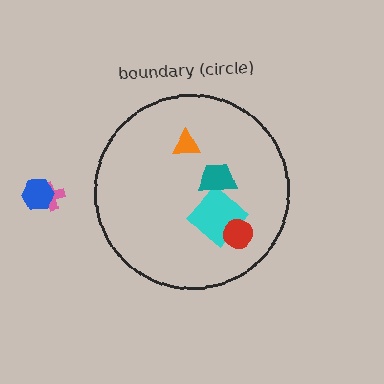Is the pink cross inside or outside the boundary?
Outside.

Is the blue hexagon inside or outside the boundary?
Outside.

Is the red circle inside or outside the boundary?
Inside.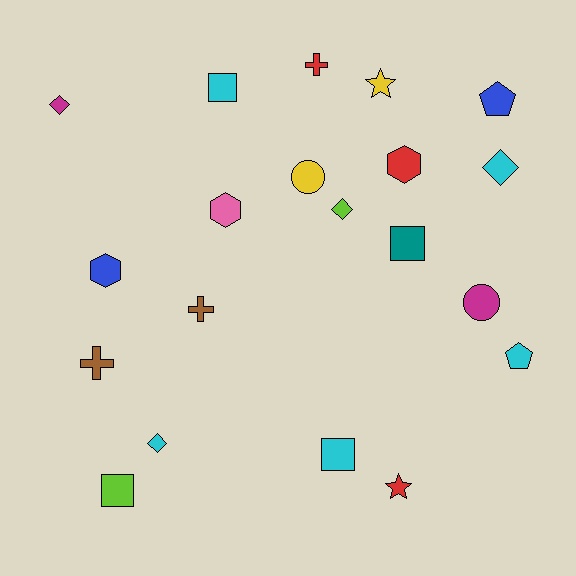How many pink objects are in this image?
There is 1 pink object.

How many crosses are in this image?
There are 3 crosses.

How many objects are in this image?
There are 20 objects.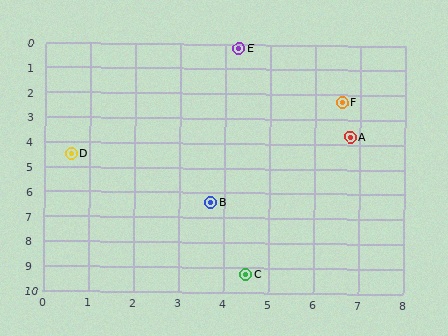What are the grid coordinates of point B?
Point B is at approximately (3.7, 6.4).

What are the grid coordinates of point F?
Point F is at approximately (6.6, 2.3).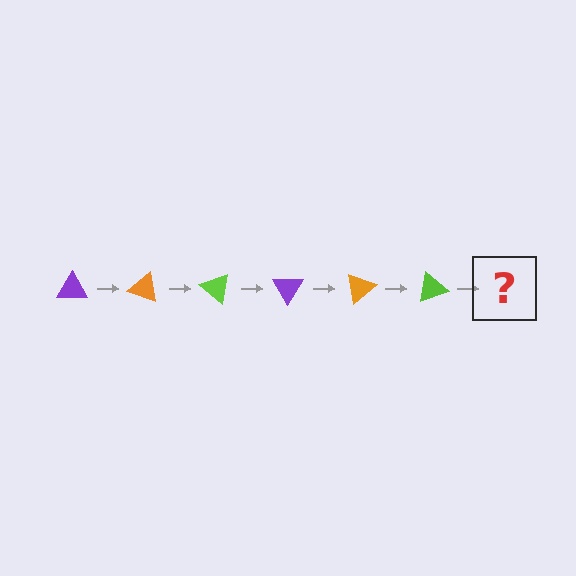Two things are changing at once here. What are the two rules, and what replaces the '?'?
The two rules are that it rotates 20 degrees each step and the color cycles through purple, orange, and lime. The '?' should be a purple triangle, rotated 120 degrees from the start.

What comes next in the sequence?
The next element should be a purple triangle, rotated 120 degrees from the start.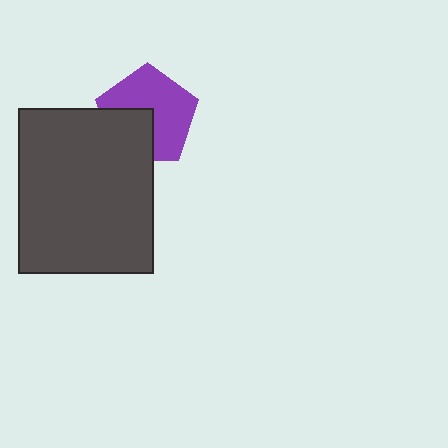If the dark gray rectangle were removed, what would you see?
You would see the complete purple pentagon.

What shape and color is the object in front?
The object in front is a dark gray rectangle.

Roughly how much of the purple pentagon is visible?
About half of it is visible (roughly 64%).